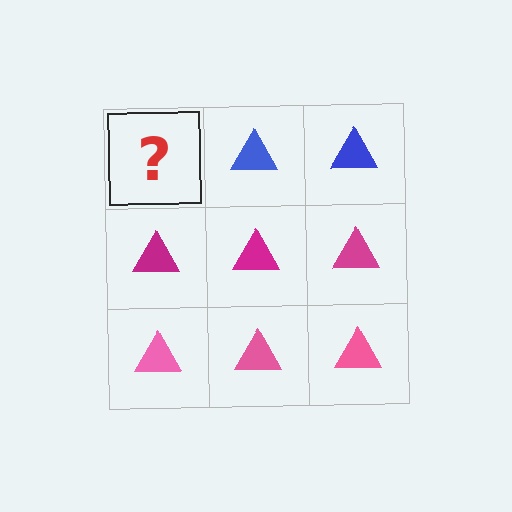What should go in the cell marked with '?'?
The missing cell should contain a blue triangle.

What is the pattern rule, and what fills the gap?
The rule is that each row has a consistent color. The gap should be filled with a blue triangle.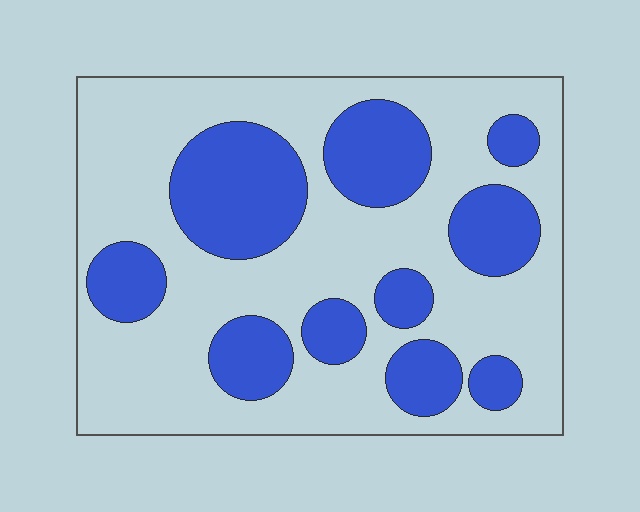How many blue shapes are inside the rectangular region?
10.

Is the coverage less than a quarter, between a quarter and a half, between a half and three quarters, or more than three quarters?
Between a quarter and a half.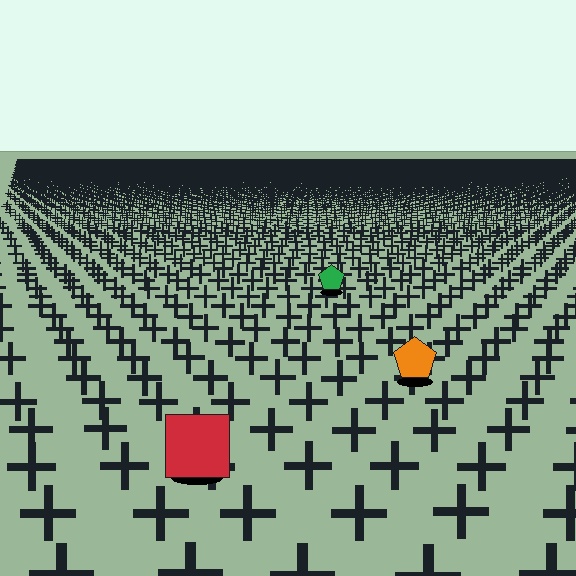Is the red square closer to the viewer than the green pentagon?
Yes. The red square is closer — you can tell from the texture gradient: the ground texture is coarser near it.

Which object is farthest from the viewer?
The green pentagon is farthest from the viewer. It appears smaller and the ground texture around it is denser.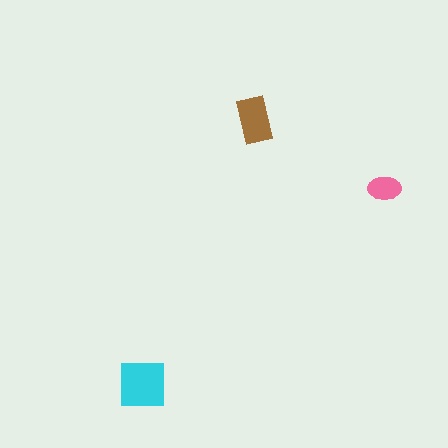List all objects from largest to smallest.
The cyan square, the brown rectangle, the pink ellipse.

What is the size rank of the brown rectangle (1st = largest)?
2nd.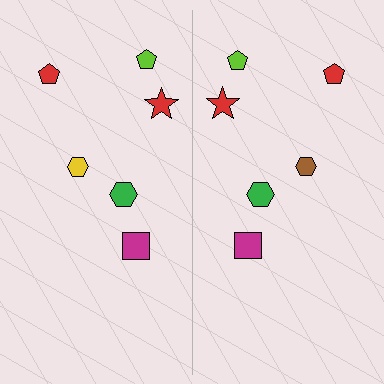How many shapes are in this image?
There are 12 shapes in this image.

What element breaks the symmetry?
The brown hexagon on the right side breaks the symmetry — its mirror counterpart is yellow.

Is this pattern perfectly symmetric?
No, the pattern is not perfectly symmetric. The brown hexagon on the right side breaks the symmetry — its mirror counterpart is yellow.